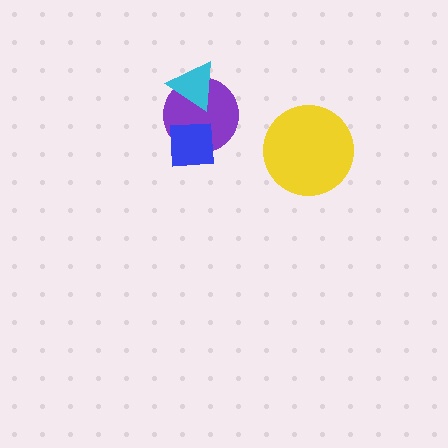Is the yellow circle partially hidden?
No, no other shape covers it.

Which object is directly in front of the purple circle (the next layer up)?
The blue square is directly in front of the purple circle.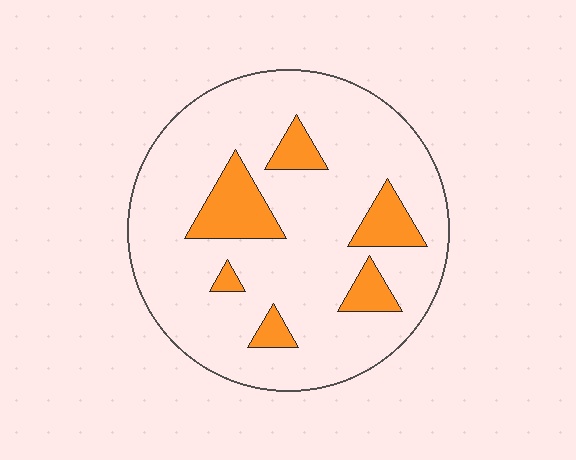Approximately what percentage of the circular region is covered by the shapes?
Approximately 15%.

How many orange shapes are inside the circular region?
6.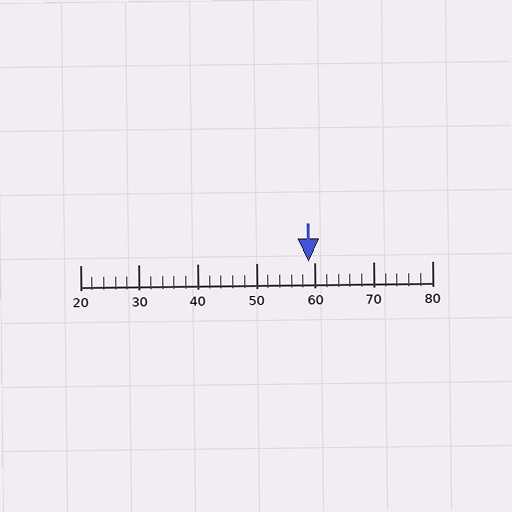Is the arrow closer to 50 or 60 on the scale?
The arrow is closer to 60.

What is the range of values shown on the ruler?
The ruler shows values from 20 to 80.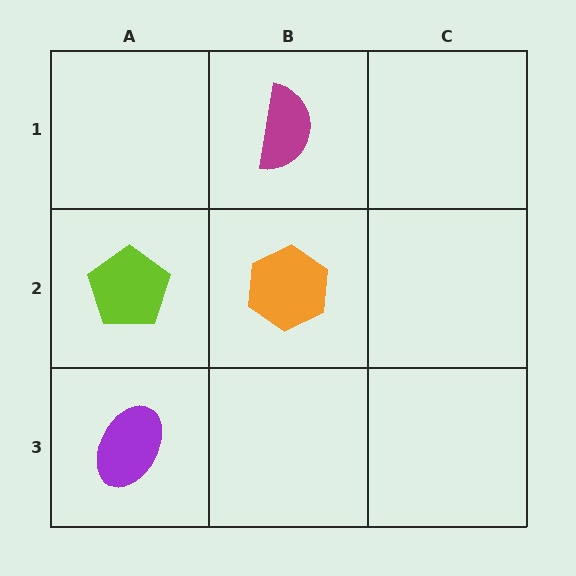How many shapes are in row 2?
2 shapes.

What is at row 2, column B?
An orange hexagon.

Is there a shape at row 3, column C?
No, that cell is empty.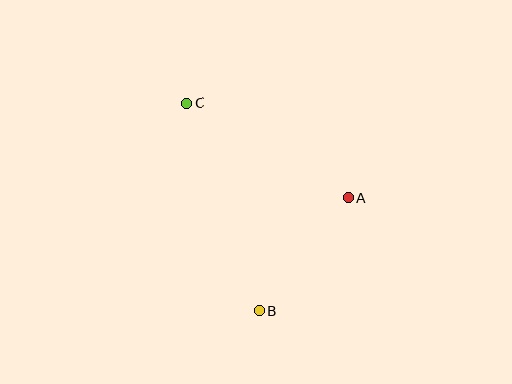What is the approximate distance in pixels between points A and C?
The distance between A and C is approximately 187 pixels.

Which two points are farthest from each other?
Points B and C are farthest from each other.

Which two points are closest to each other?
Points A and B are closest to each other.